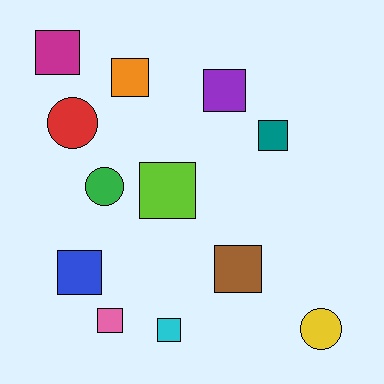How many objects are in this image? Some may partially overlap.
There are 12 objects.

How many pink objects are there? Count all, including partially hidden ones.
There is 1 pink object.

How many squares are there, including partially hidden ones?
There are 9 squares.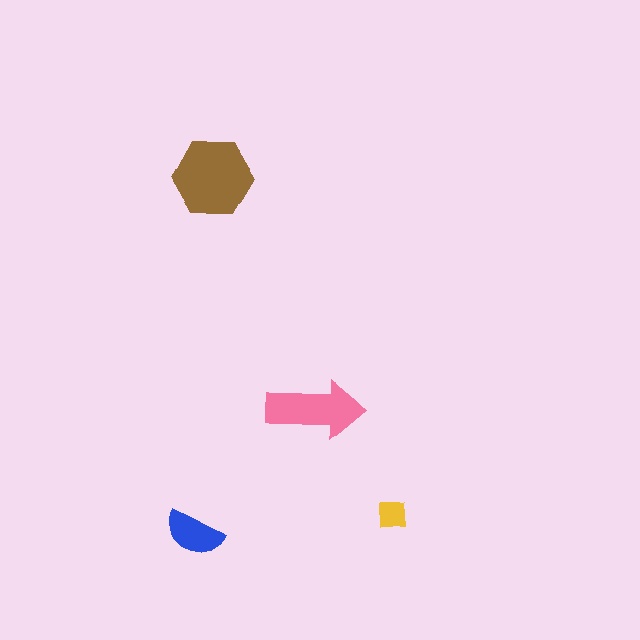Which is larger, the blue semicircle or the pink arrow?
The pink arrow.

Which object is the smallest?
The yellow square.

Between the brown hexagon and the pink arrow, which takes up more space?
The brown hexagon.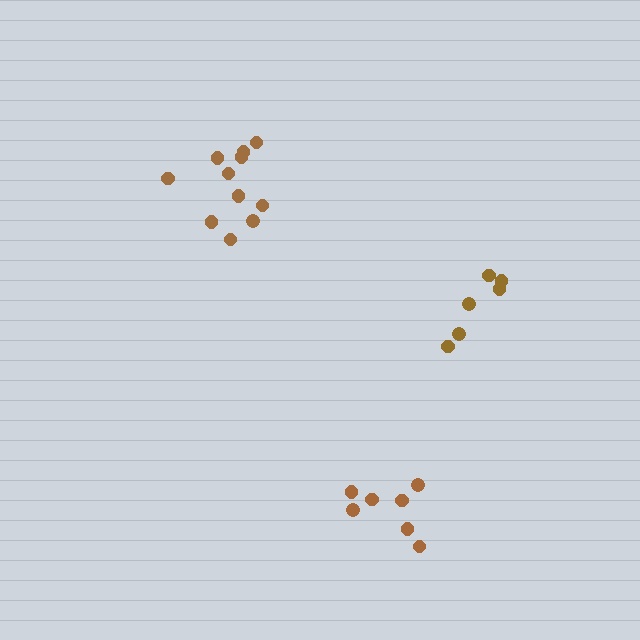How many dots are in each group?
Group 1: 11 dots, Group 2: 7 dots, Group 3: 6 dots (24 total).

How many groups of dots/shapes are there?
There are 3 groups.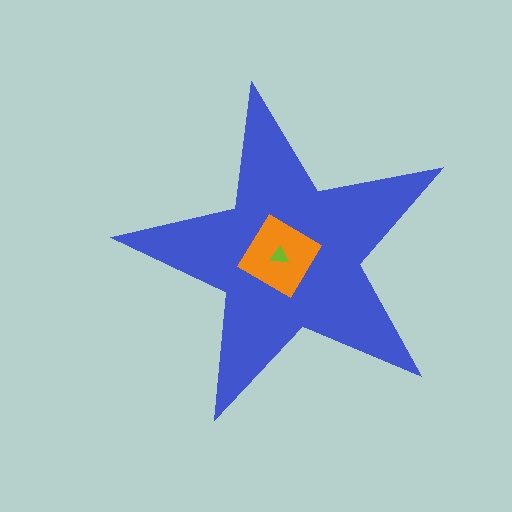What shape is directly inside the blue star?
The orange diamond.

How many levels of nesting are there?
3.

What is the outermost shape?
The blue star.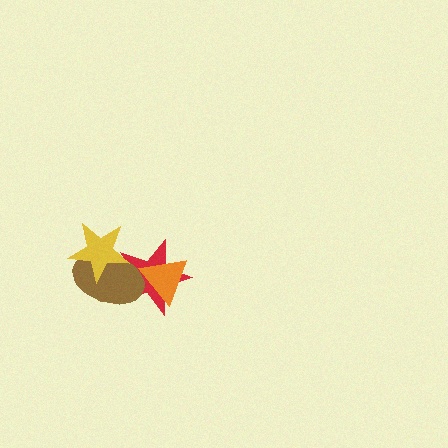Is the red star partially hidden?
Yes, it is partially covered by another shape.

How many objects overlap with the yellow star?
2 objects overlap with the yellow star.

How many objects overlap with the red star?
3 objects overlap with the red star.